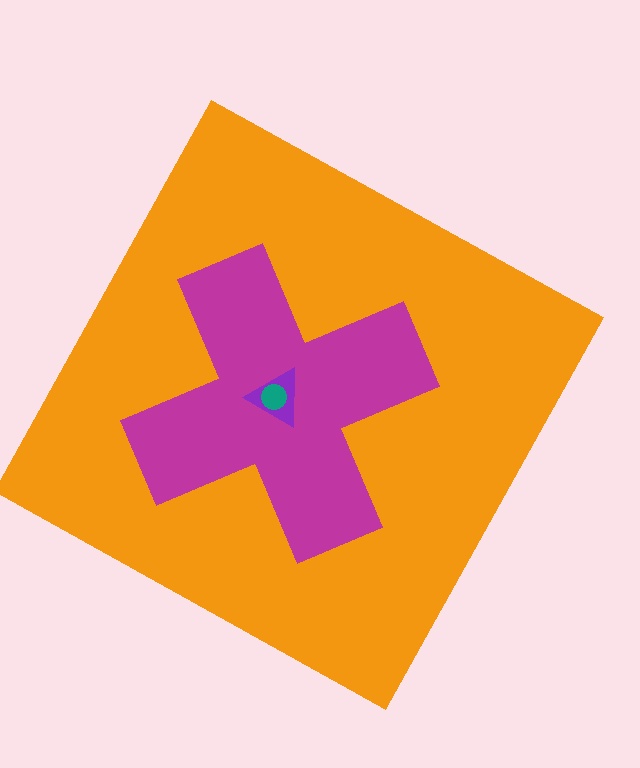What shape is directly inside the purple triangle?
The teal circle.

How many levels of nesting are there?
4.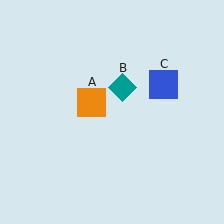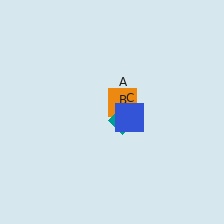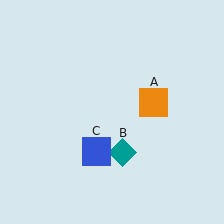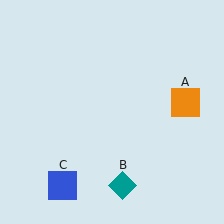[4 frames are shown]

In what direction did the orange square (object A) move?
The orange square (object A) moved right.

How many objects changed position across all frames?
3 objects changed position: orange square (object A), teal diamond (object B), blue square (object C).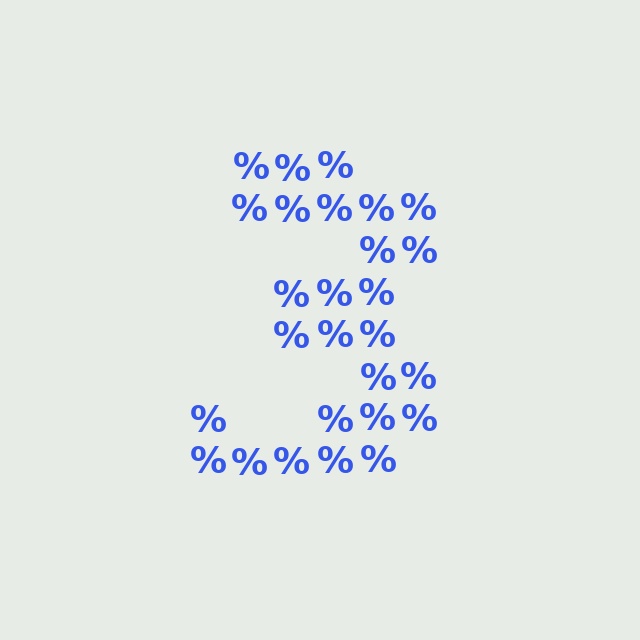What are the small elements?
The small elements are percent signs.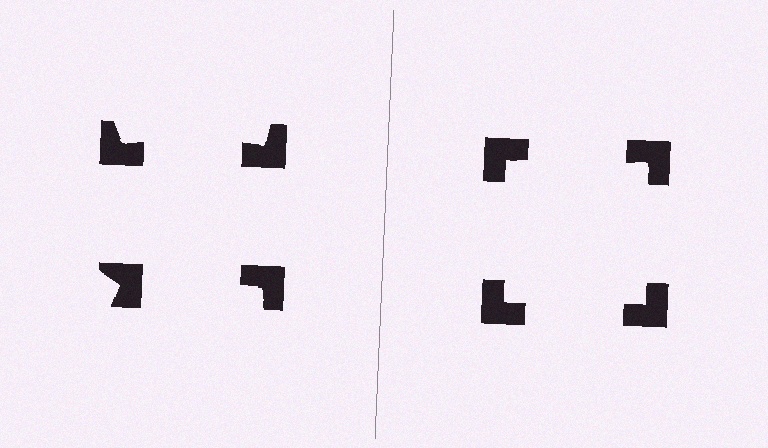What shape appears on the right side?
An illusory square.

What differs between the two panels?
The notched squares are positioned identically on both sides; only the wedge orientations differ. On the right they align to a square; on the left they are misaligned.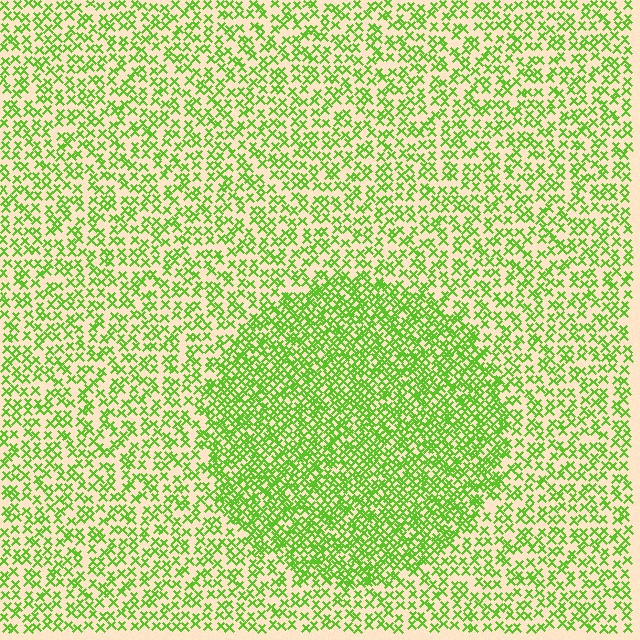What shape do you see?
I see a circle.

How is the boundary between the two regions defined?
The boundary is defined by a change in element density (approximately 1.9x ratio). All elements are the same color, size, and shape.